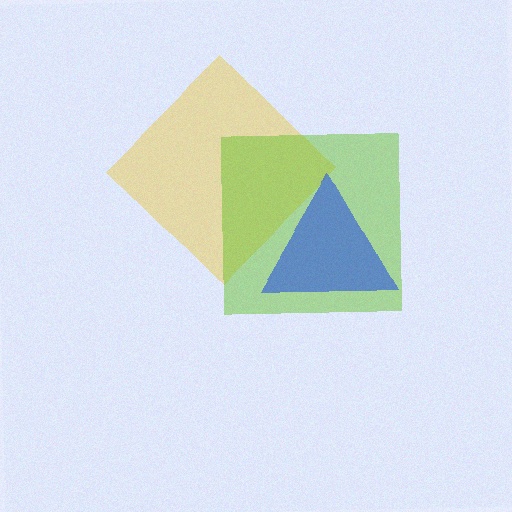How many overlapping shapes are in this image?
There are 3 overlapping shapes in the image.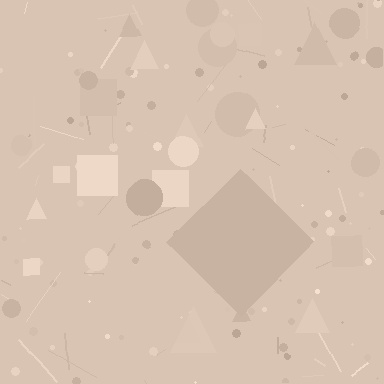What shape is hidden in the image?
A diamond is hidden in the image.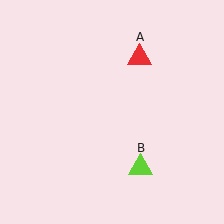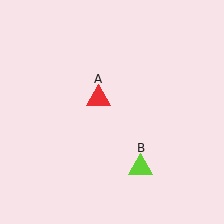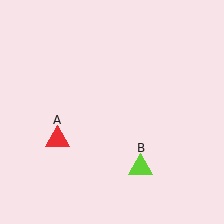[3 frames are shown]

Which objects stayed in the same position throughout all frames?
Lime triangle (object B) remained stationary.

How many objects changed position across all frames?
1 object changed position: red triangle (object A).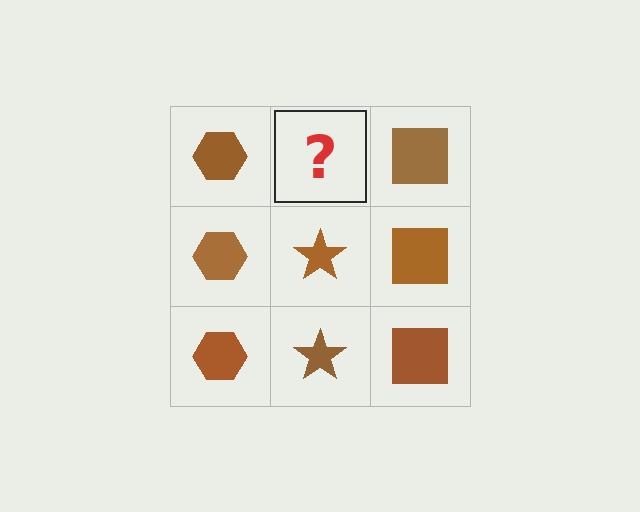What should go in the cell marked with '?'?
The missing cell should contain a brown star.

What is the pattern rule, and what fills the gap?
The rule is that each column has a consistent shape. The gap should be filled with a brown star.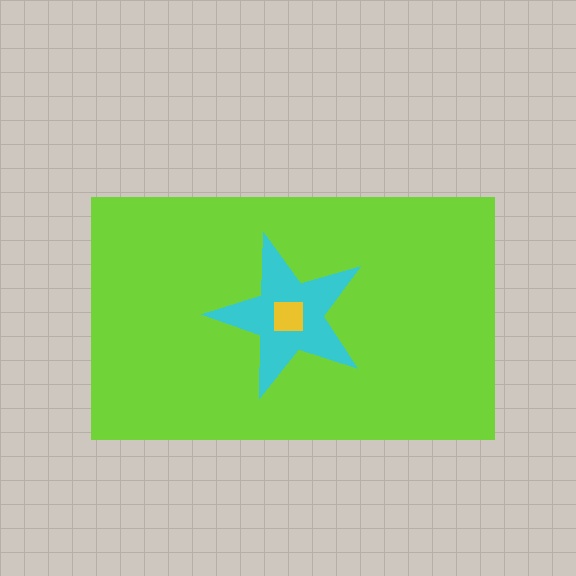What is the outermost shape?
The lime rectangle.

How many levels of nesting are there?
3.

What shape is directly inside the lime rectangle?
The cyan star.